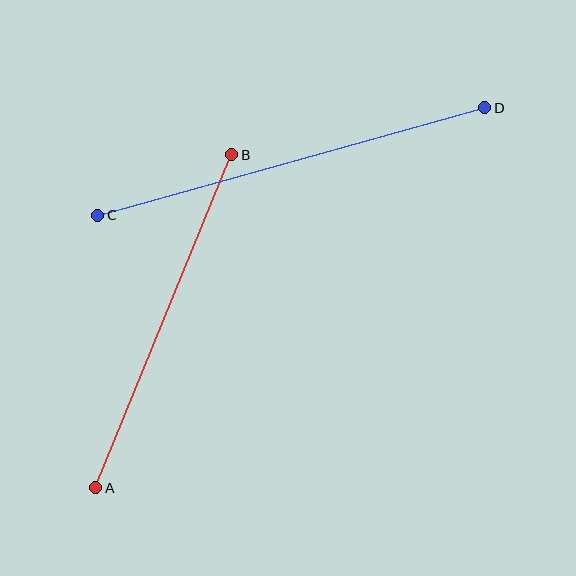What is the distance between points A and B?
The distance is approximately 360 pixels.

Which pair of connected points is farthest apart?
Points C and D are farthest apart.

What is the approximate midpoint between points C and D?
The midpoint is at approximately (291, 162) pixels.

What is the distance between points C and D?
The distance is approximately 402 pixels.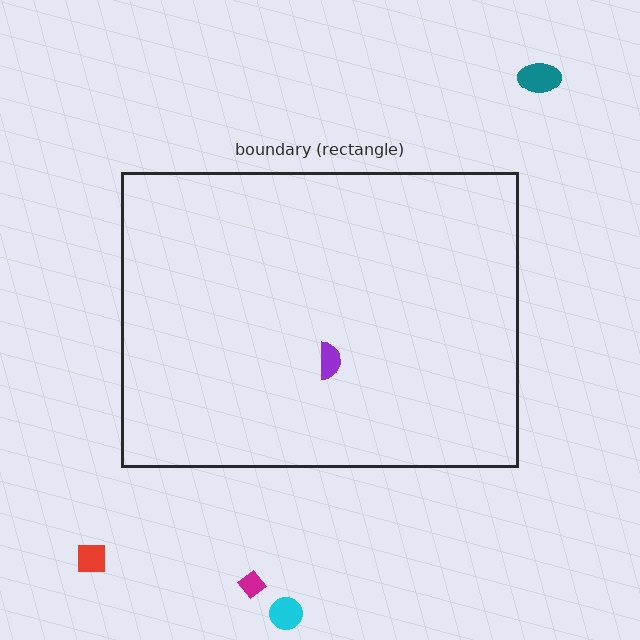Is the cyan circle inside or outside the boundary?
Outside.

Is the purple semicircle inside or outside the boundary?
Inside.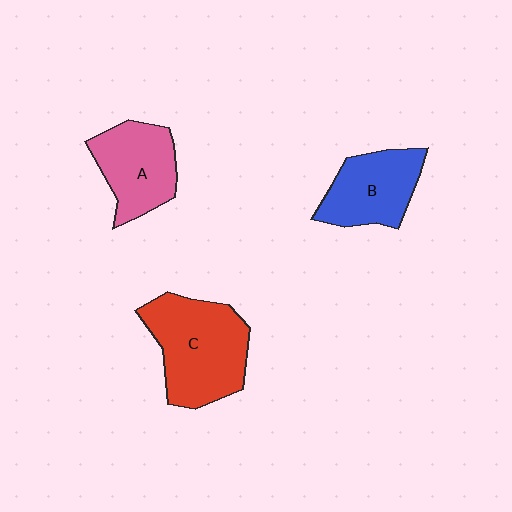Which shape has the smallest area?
Shape B (blue).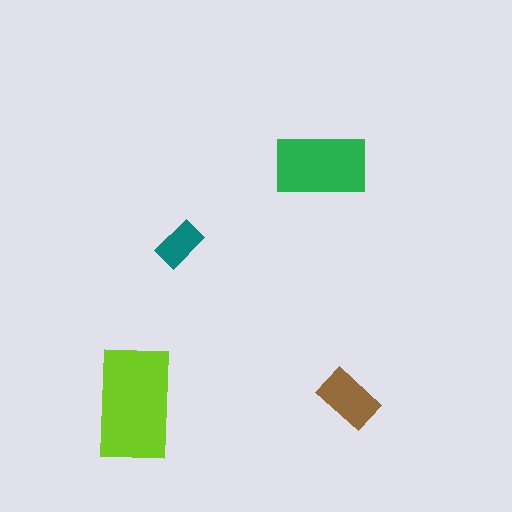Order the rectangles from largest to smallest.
the lime one, the green one, the brown one, the teal one.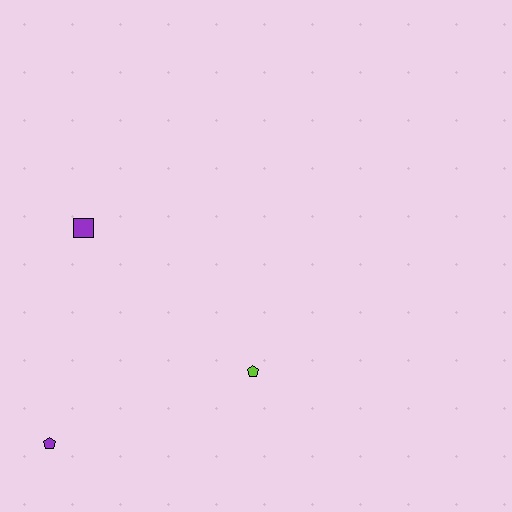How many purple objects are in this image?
There are 2 purple objects.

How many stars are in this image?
There are no stars.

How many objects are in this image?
There are 3 objects.